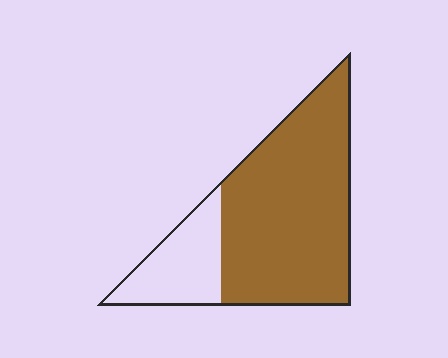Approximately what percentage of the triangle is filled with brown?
Approximately 75%.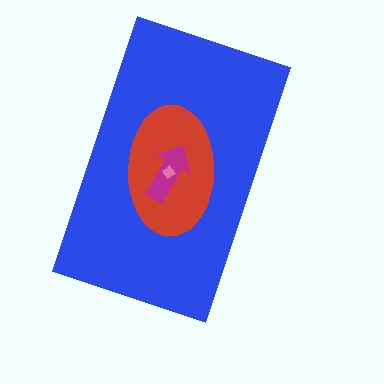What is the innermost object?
The pink diamond.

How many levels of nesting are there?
4.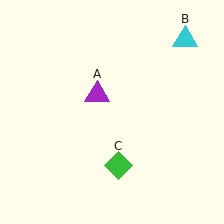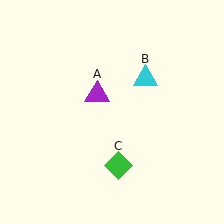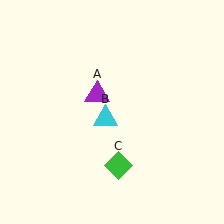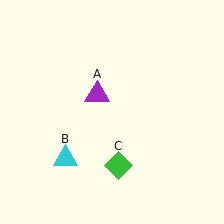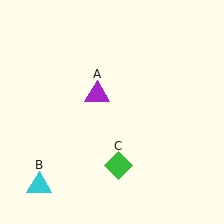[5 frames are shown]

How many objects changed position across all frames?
1 object changed position: cyan triangle (object B).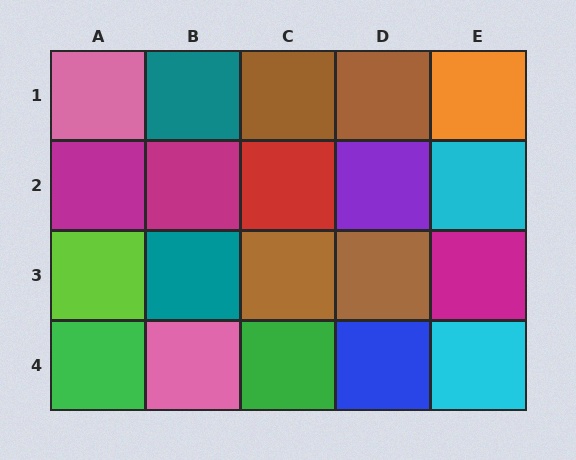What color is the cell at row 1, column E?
Orange.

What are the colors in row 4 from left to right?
Green, pink, green, blue, cyan.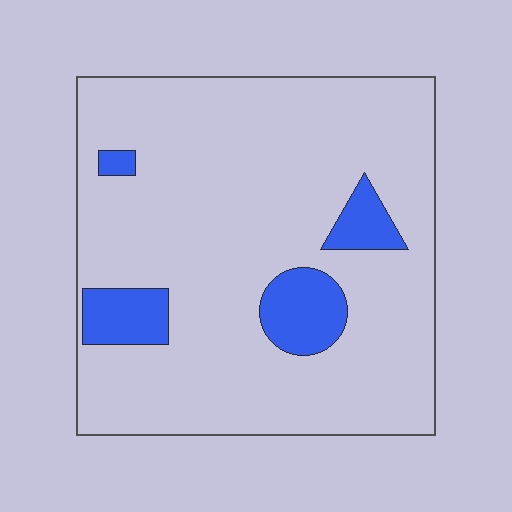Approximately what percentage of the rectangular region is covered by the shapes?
Approximately 10%.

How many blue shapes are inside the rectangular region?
4.